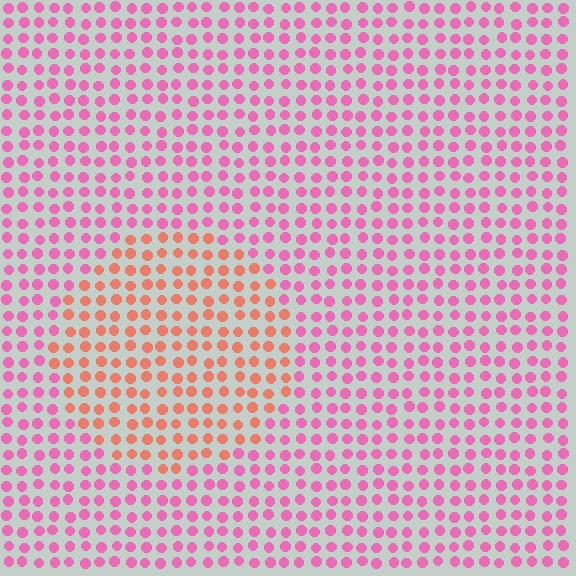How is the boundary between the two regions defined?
The boundary is defined purely by a slight shift in hue (about 44 degrees). Spacing, size, and orientation are identical on both sides.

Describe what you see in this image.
The image is filled with small pink elements in a uniform arrangement. A circle-shaped region is visible where the elements are tinted to a slightly different hue, forming a subtle color boundary.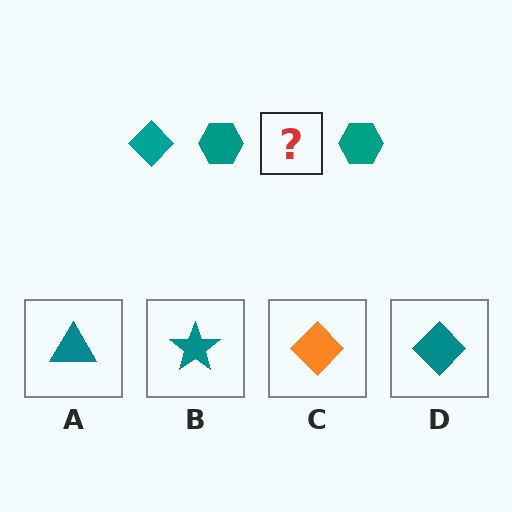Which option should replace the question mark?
Option D.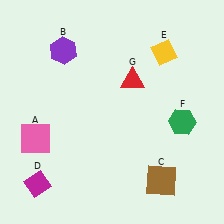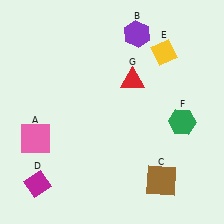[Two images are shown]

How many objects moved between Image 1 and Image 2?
1 object moved between the two images.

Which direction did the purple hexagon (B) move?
The purple hexagon (B) moved right.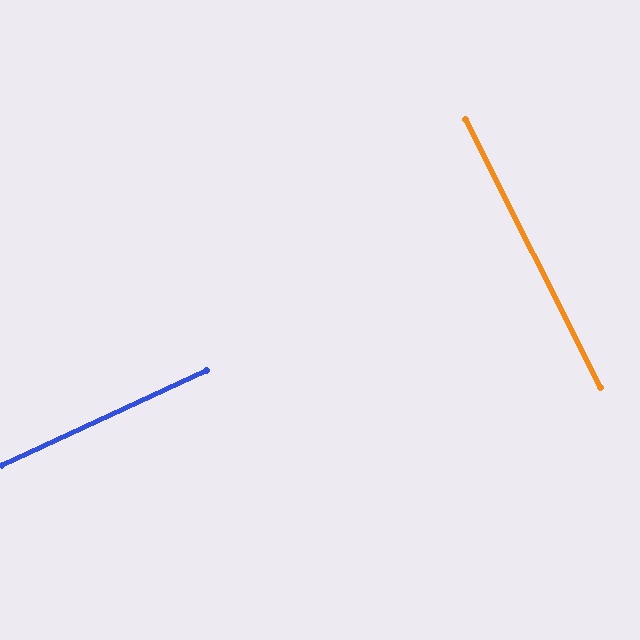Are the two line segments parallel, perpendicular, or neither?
Perpendicular — they meet at approximately 88°.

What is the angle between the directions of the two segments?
Approximately 88 degrees.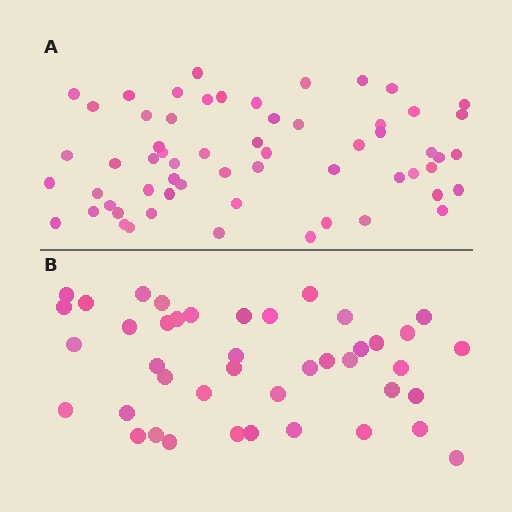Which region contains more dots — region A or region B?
Region A (the top region) has more dots.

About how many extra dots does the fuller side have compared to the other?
Region A has approximately 20 more dots than region B.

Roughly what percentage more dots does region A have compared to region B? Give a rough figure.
About 45% more.